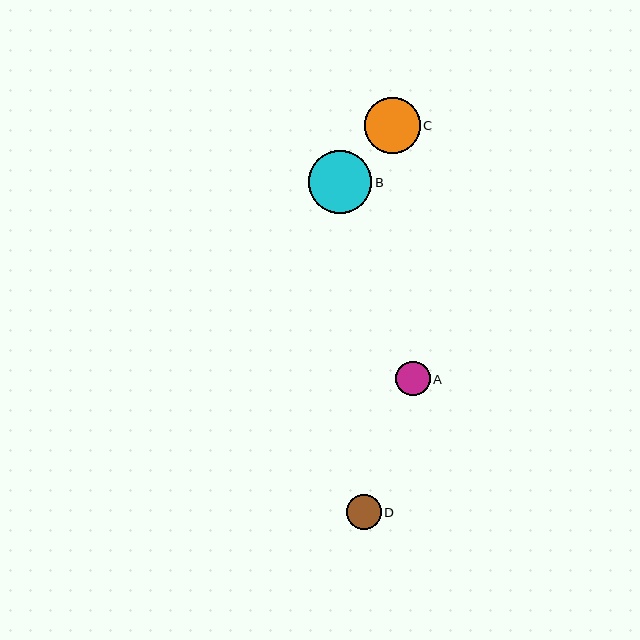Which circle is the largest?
Circle B is the largest with a size of approximately 63 pixels.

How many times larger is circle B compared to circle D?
Circle B is approximately 1.8 times the size of circle D.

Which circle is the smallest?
Circle A is the smallest with a size of approximately 34 pixels.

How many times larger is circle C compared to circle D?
Circle C is approximately 1.6 times the size of circle D.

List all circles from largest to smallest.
From largest to smallest: B, C, D, A.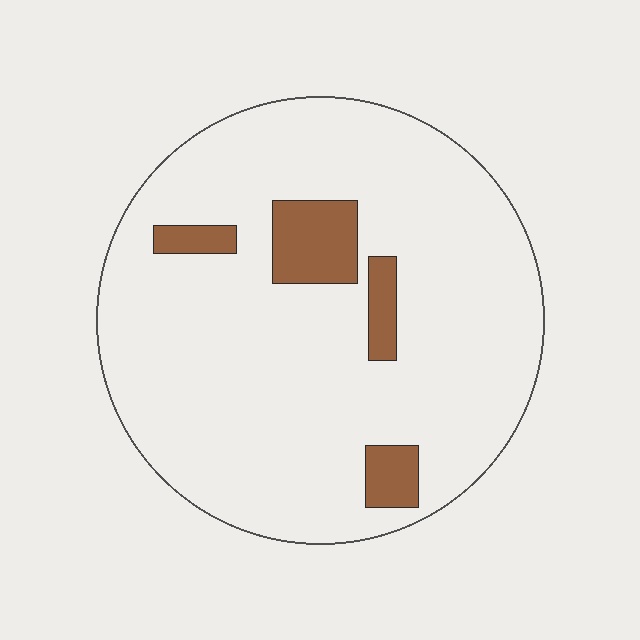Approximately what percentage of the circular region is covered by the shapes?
Approximately 10%.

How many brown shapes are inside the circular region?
4.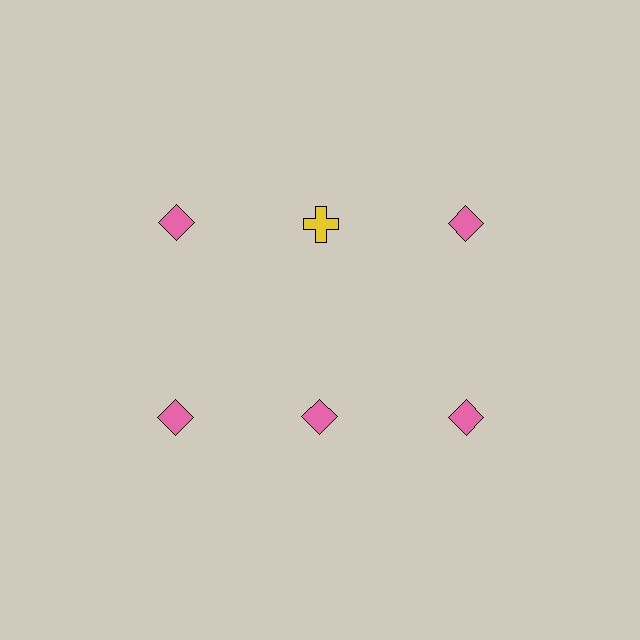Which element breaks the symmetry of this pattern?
The yellow cross in the top row, second from left column breaks the symmetry. All other shapes are pink diamonds.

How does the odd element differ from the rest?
It differs in both color (yellow instead of pink) and shape (cross instead of diamond).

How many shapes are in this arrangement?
There are 6 shapes arranged in a grid pattern.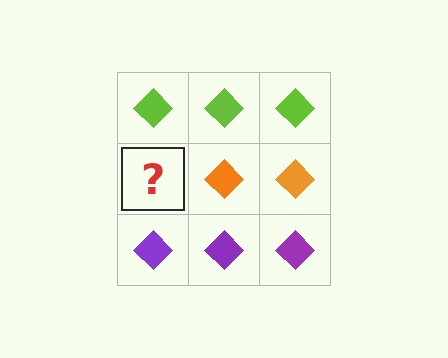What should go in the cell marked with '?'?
The missing cell should contain an orange diamond.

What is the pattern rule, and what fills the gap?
The rule is that each row has a consistent color. The gap should be filled with an orange diamond.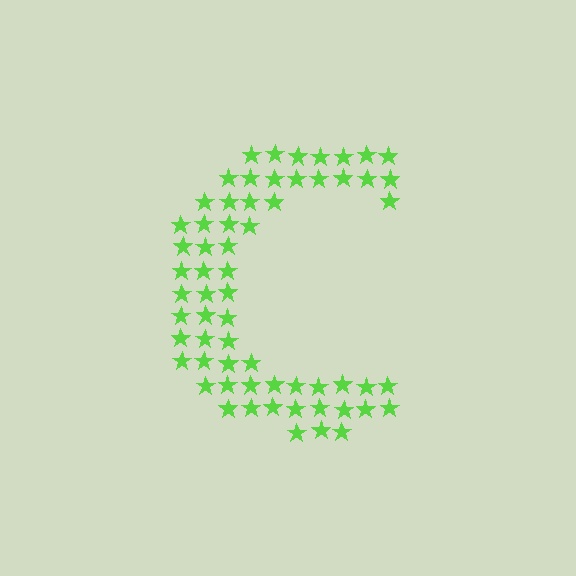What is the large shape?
The large shape is the letter C.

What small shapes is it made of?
It is made of small stars.